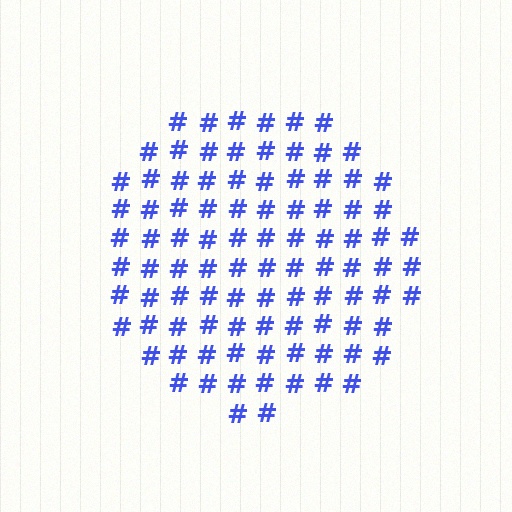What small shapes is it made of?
It is made of small hash symbols.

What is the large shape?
The large shape is a circle.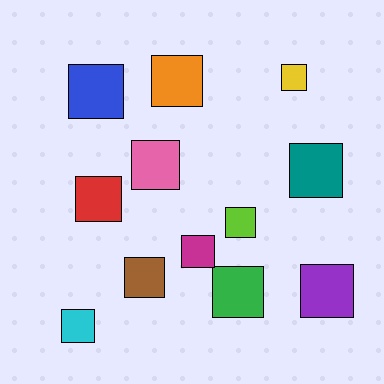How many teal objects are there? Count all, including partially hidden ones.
There is 1 teal object.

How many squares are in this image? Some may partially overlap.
There are 12 squares.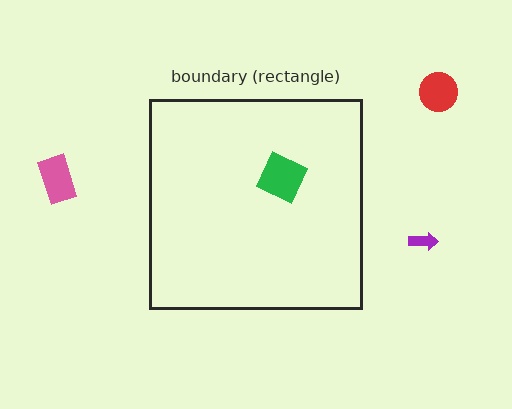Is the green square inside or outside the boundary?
Inside.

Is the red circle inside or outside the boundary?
Outside.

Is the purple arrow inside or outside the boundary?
Outside.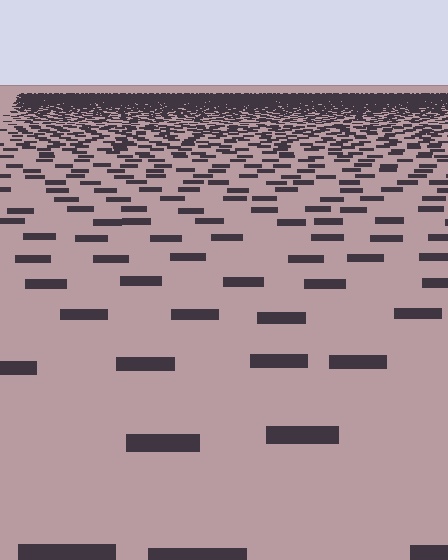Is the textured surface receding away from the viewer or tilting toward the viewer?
The surface is receding away from the viewer. Texture elements get smaller and denser toward the top.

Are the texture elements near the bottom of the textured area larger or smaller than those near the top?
Larger. Near the bottom, elements are closer to the viewer and appear at a bigger on-screen size.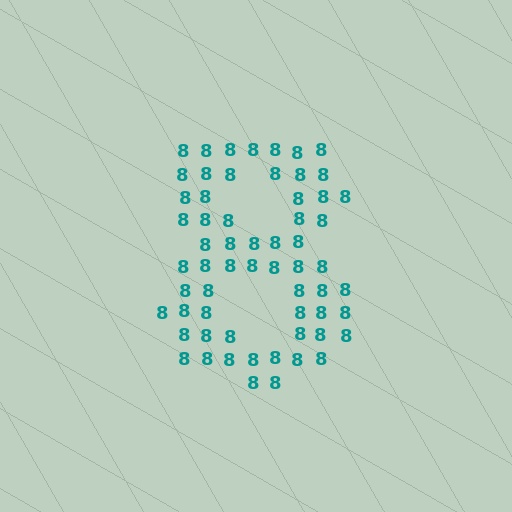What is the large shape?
The large shape is the digit 8.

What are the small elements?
The small elements are digit 8's.